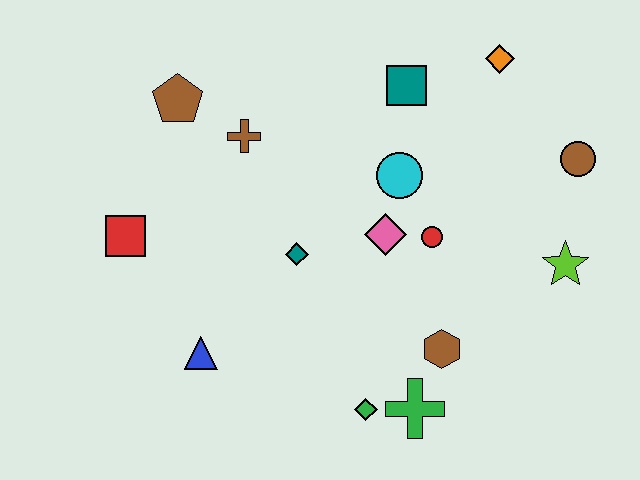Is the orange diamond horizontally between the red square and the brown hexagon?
No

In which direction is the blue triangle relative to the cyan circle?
The blue triangle is to the left of the cyan circle.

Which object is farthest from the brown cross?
The lime star is farthest from the brown cross.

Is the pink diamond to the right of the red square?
Yes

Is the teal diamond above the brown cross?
No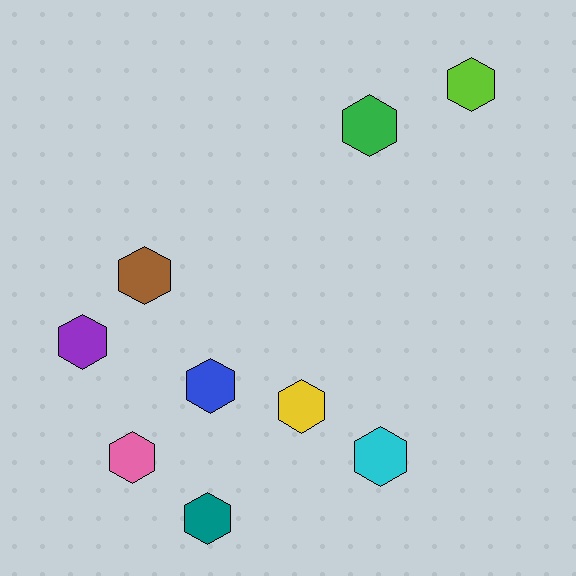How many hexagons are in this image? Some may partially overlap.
There are 9 hexagons.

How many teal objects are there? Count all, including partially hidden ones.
There is 1 teal object.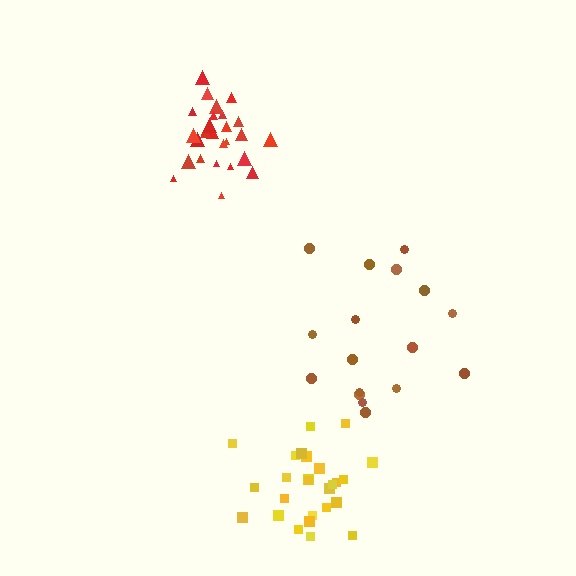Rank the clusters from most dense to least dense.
red, yellow, brown.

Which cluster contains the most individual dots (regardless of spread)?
Red (27).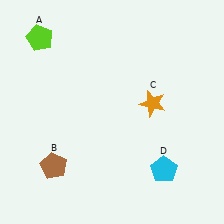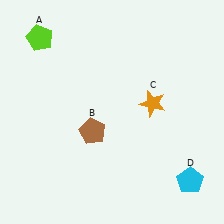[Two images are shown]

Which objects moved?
The objects that moved are: the brown pentagon (B), the cyan pentagon (D).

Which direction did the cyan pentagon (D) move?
The cyan pentagon (D) moved right.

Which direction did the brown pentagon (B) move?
The brown pentagon (B) moved right.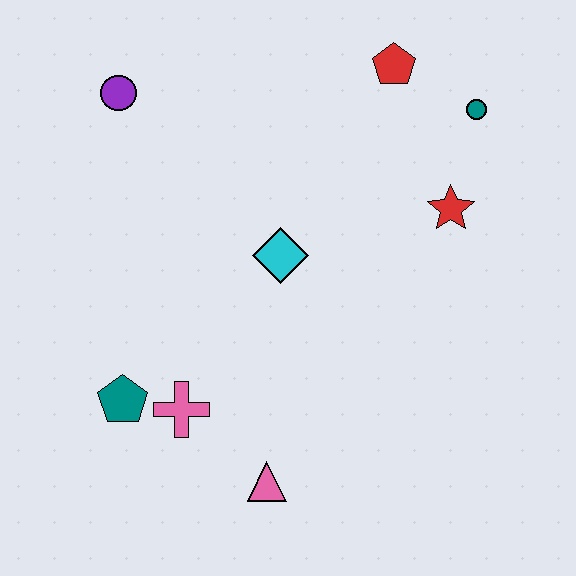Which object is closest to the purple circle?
The cyan diamond is closest to the purple circle.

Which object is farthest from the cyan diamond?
The teal circle is farthest from the cyan diamond.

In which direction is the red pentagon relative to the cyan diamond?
The red pentagon is above the cyan diamond.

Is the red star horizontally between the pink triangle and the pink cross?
No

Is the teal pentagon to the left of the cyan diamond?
Yes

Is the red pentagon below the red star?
No